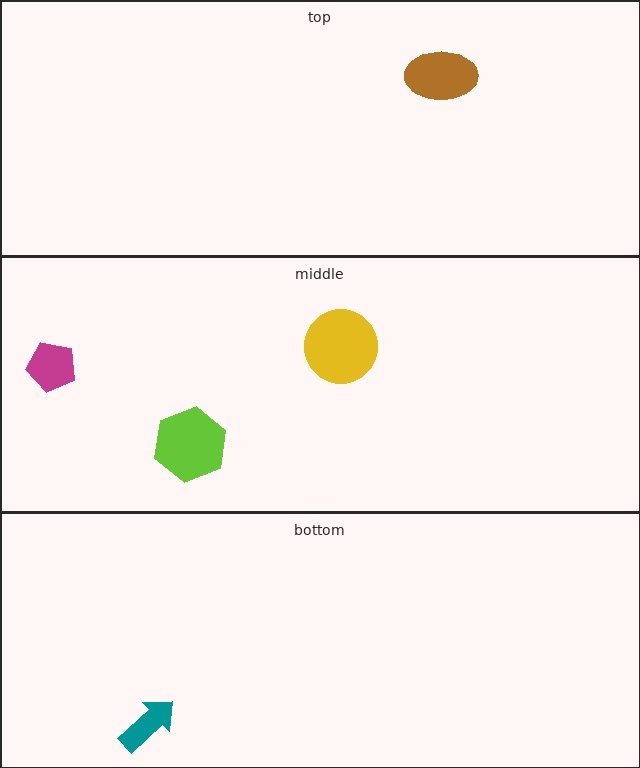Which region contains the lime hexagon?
The middle region.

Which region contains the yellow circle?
The middle region.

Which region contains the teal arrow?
The bottom region.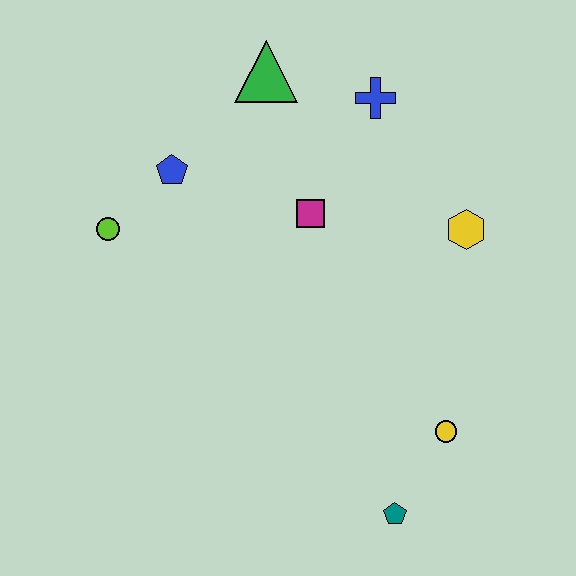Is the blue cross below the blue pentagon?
No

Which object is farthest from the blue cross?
The teal pentagon is farthest from the blue cross.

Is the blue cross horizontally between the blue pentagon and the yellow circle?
Yes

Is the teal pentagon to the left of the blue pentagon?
No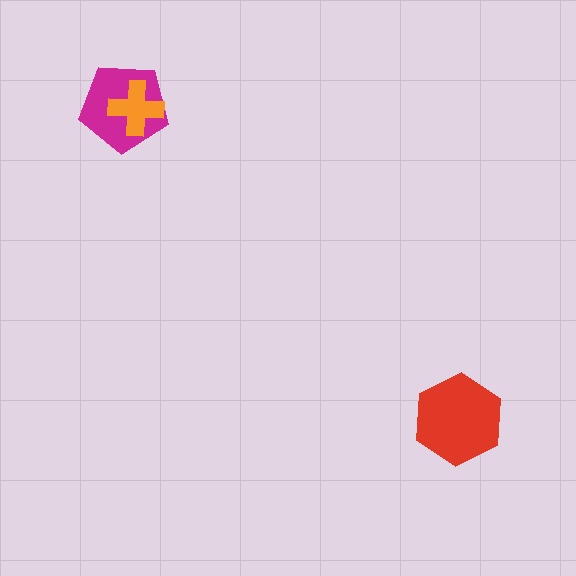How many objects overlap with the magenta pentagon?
1 object overlaps with the magenta pentagon.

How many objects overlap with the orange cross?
1 object overlaps with the orange cross.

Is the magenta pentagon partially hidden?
Yes, it is partially covered by another shape.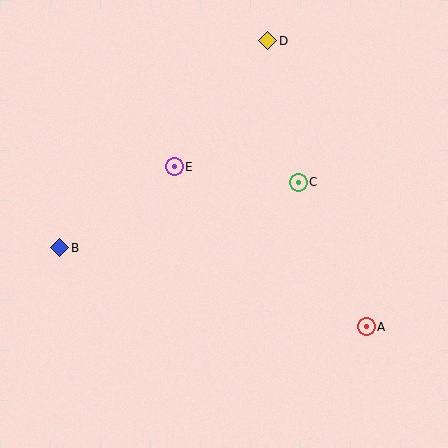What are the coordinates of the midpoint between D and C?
The midpoint between D and C is at (283, 112).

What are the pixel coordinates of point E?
Point E is at (174, 167).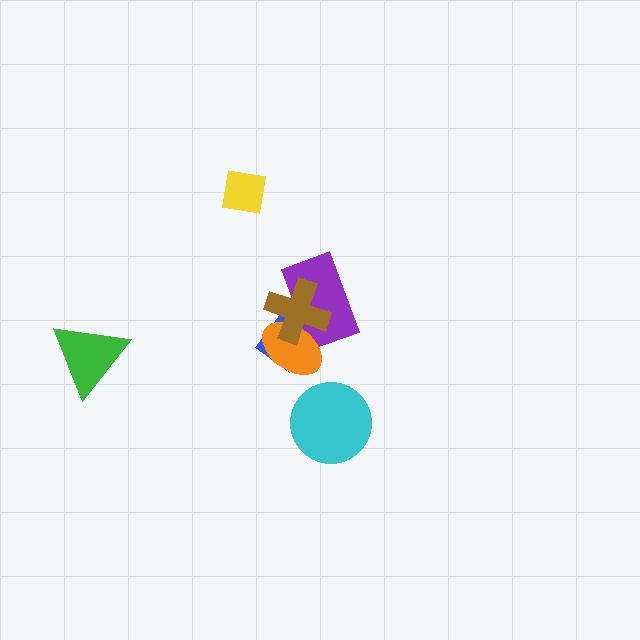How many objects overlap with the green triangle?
0 objects overlap with the green triangle.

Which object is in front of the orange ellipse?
The brown cross is in front of the orange ellipse.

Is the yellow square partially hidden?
No, no other shape covers it.